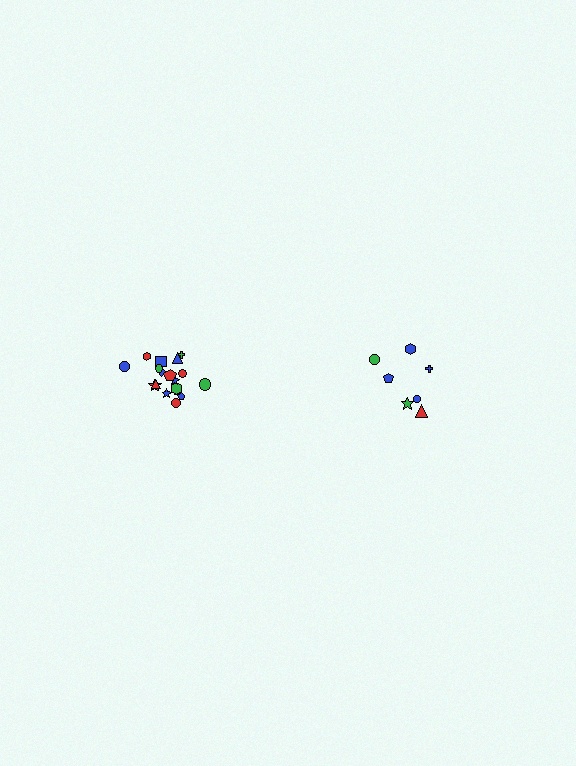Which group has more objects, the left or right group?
The left group.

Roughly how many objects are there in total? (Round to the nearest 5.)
Roughly 25 objects in total.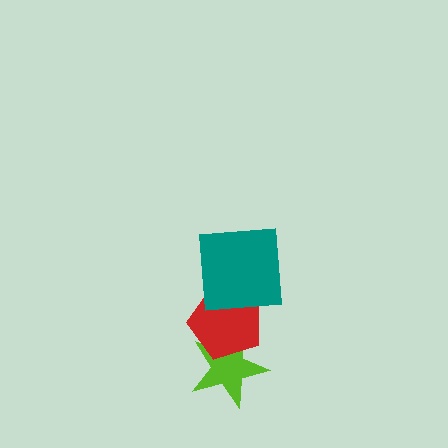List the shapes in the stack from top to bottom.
From top to bottom: the teal square, the red pentagon, the lime star.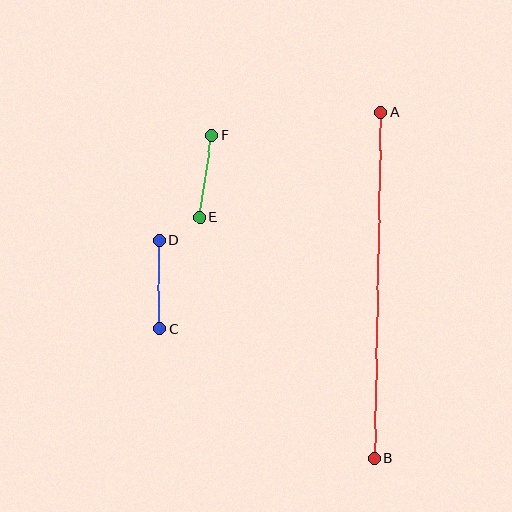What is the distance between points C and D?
The distance is approximately 88 pixels.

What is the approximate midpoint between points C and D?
The midpoint is at approximately (159, 285) pixels.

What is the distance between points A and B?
The distance is approximately 346 pixels.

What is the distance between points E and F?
The distance is approximately 83 pixels.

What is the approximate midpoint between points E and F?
The midpoint is at approximately (206, 176) pixels.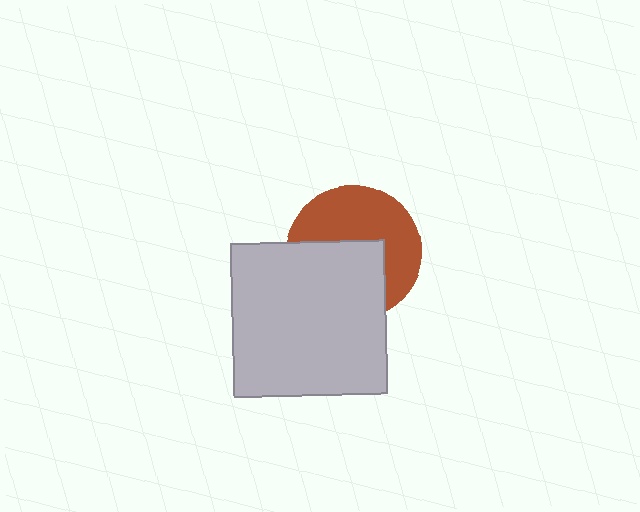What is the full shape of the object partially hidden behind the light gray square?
The partially hidden object is a brown circle.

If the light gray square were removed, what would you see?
You would see the complete brown circle.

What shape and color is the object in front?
The object in front is a light gray square.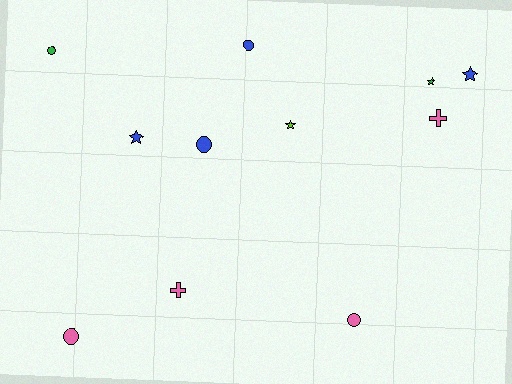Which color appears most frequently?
Pink, with 4 objects.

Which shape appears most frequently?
Circle, with 5 objects.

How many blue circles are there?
There are 2 blue circles.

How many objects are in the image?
There are 11 objects.